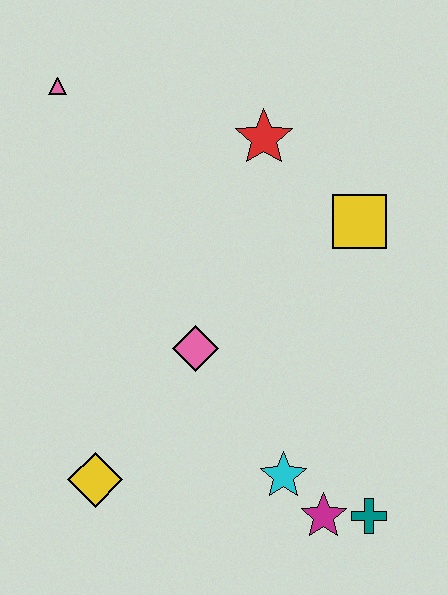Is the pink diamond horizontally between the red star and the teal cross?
No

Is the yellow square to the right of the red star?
Yes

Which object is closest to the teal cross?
The magenta star is closest to the teal cross.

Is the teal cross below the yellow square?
Yes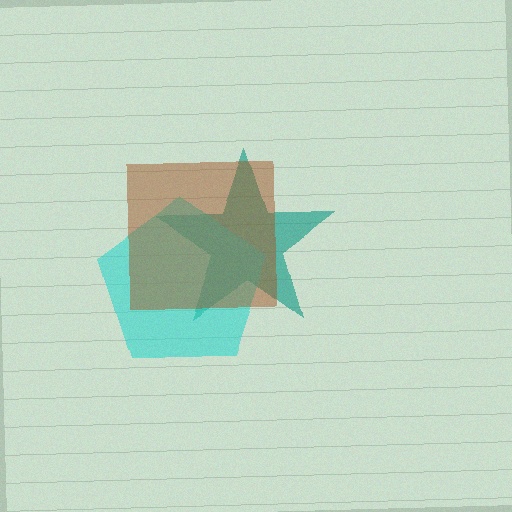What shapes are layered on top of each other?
The layered shapes are: a teal star, a cyan pentagon, a brown square.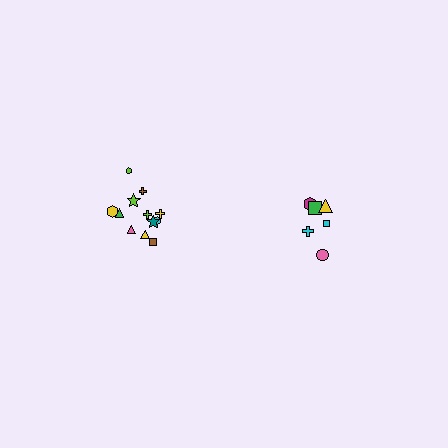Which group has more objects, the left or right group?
The left group.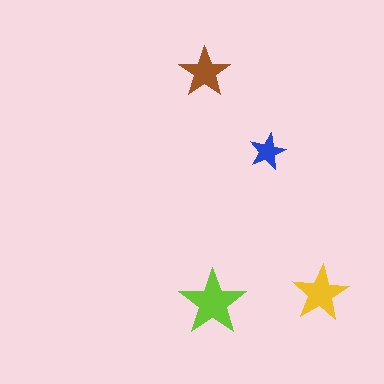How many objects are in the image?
There are 4 objects in the image.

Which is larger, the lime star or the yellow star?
The lime one.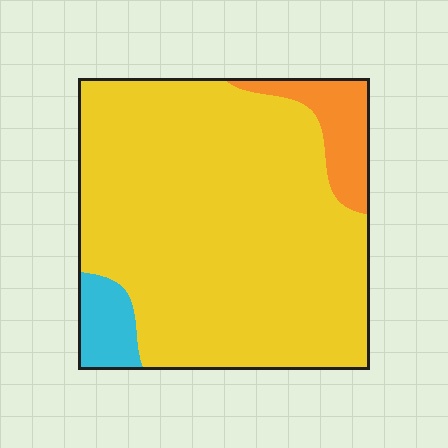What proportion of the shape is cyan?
Cyan takes up about one tenth (1/10) of the shape.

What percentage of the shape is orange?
Orange takes up about one tenth (1/10) of the shape.